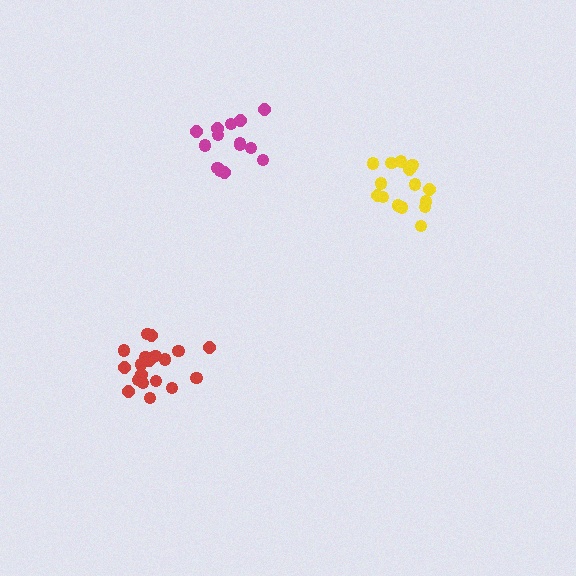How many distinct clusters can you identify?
There are 3 distinct clusters.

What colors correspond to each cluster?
The clusters are colored: magenta, red, yellow.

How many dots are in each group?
Group 1: 15 dots, Group 2: 19 dots, Group 3: 15 dots (49 total).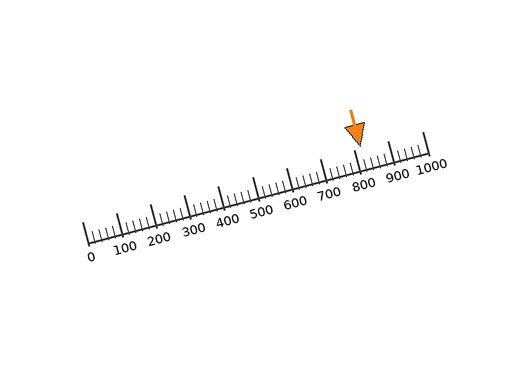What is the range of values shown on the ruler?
The ruler shows values from 0 to 1000.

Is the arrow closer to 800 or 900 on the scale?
The arrow is closer to 800.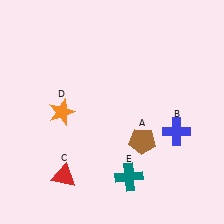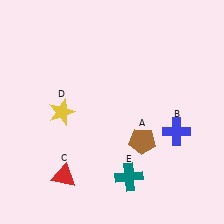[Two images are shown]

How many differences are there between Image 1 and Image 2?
There is 1 difference between the two images.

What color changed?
The star (D) changed from orange in Image 1 to yellow in Image 2.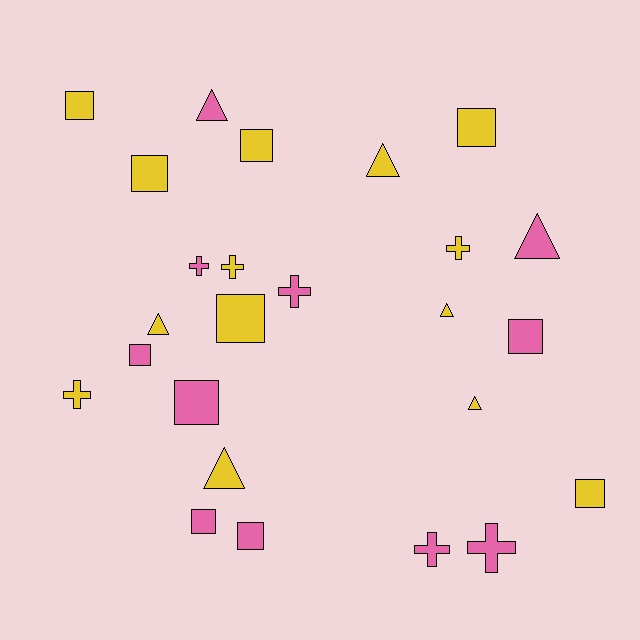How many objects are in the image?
There are 25 objects.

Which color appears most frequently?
Yellow, with 14 objects.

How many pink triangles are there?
There are 2 pink triangles.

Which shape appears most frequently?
Square, with 11 objects.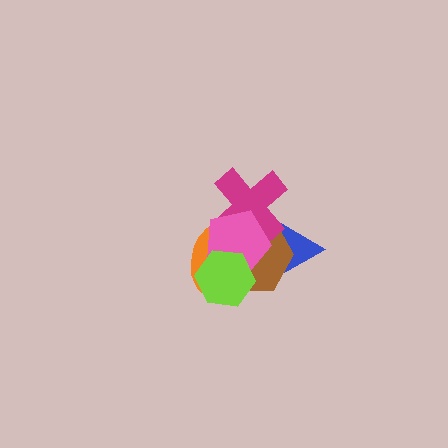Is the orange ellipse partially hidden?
Yes, it is partially covered by another shape.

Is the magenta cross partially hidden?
Yes, it is partially covered by another shape.